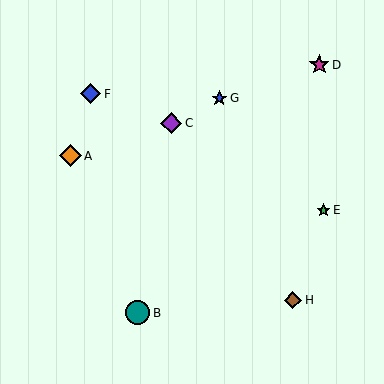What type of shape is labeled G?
Shape G is a blue star.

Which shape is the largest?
The teal circle (labeled B) is the largest.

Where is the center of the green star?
The center of the green star is at (323, 210).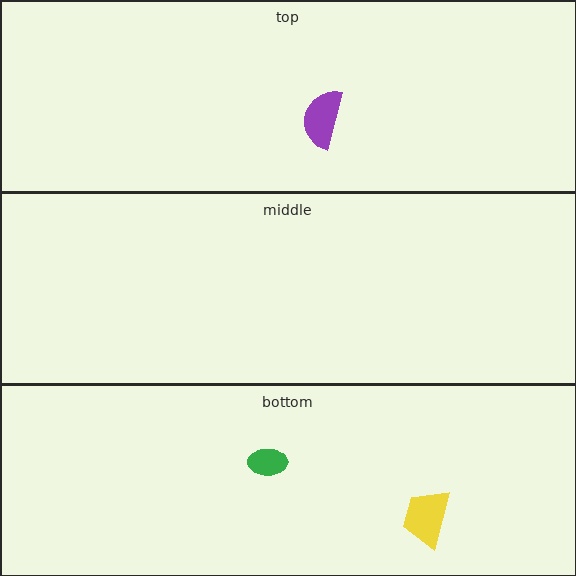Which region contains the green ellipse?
The bottom region.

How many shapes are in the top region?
1.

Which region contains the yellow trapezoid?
The bottom region.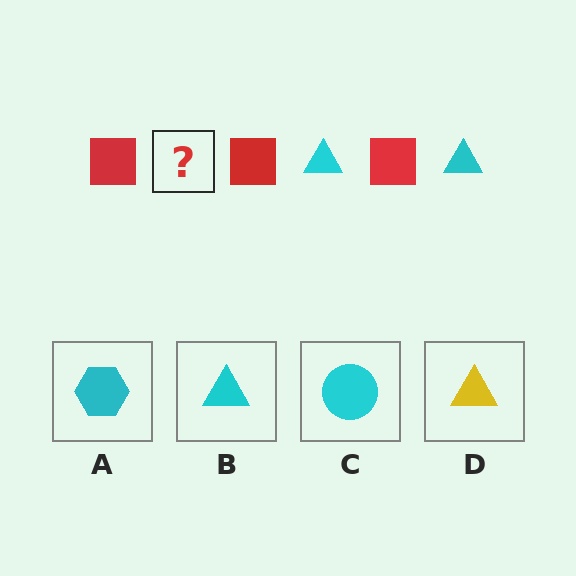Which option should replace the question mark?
Option B.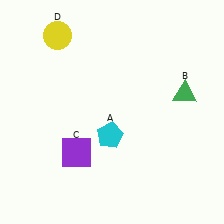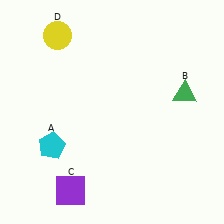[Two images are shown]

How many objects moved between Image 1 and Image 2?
2 objects moved between the two images.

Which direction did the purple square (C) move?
The purple square (C) moved down.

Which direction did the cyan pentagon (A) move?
The cyan pentagon (A) moved left.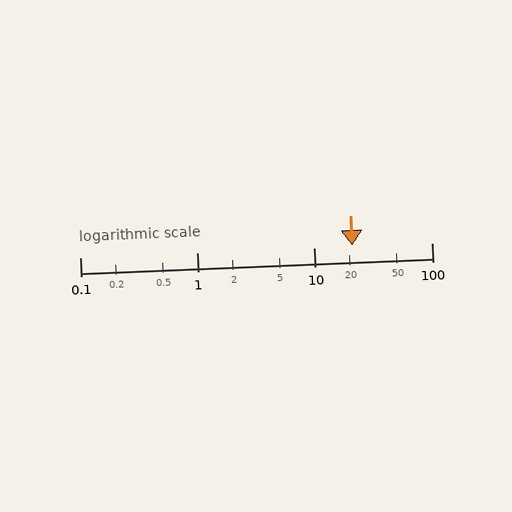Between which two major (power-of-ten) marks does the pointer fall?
The pointer is between 10 and 100.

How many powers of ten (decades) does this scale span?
The scale spans 3 decades, from 0.1 to 100.